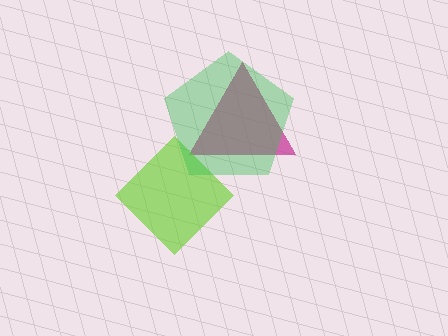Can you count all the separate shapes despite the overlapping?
Yes, there are 3 separate shapes.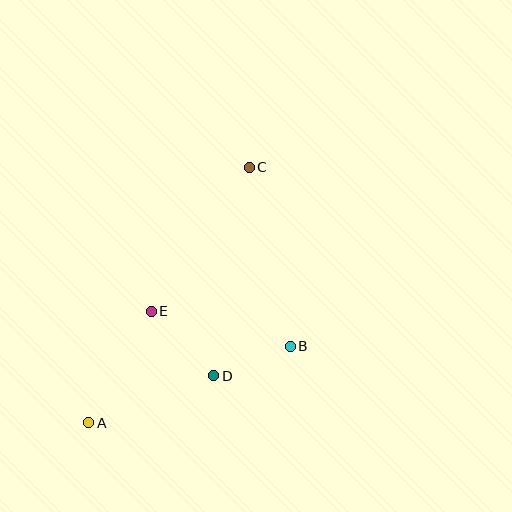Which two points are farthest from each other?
Points A and C are farthest from each other.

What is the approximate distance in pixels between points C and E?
The distance between C and E is approximately 174 pixels.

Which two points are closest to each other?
Points B and D are closest to each other.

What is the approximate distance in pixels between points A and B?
The distance between A and B is approximately 215 pixels.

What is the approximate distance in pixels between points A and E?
The distance between A and E is approximately 128 pixels.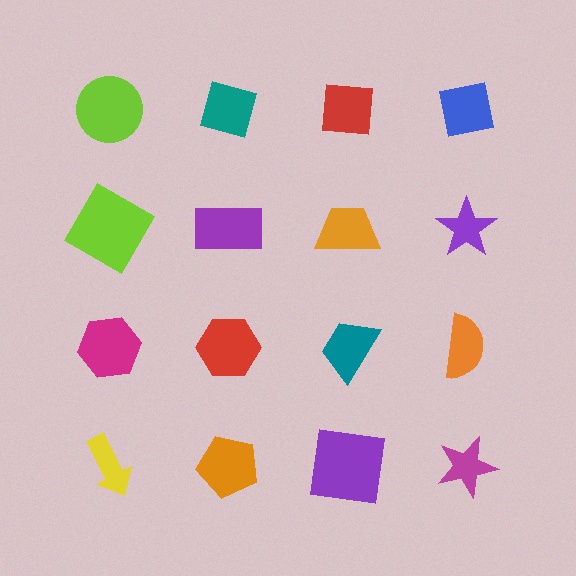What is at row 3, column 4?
An orange semicircle.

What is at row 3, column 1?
A magenta hexagon.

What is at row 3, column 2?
A red hexagon.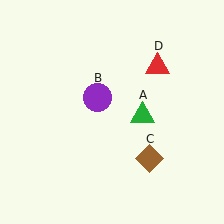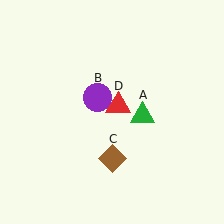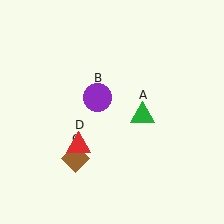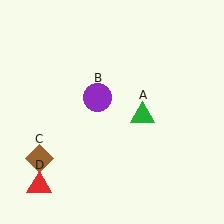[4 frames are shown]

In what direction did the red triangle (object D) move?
The red triangle (object D) moved down and to the left.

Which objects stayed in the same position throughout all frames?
Green triangle (object A) and purple circle (object B) remained stationary.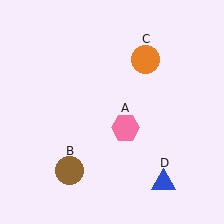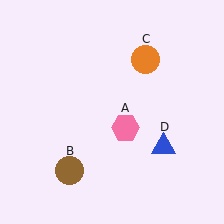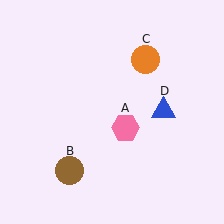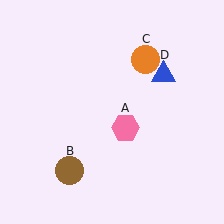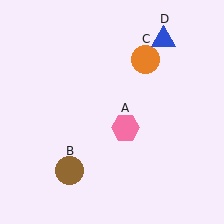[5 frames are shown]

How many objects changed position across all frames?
1 object changed position: blue triangle (object D).